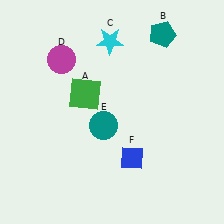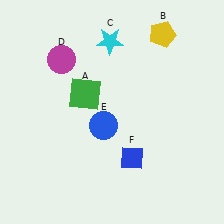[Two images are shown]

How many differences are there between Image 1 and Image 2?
There are 2 differences between the two images.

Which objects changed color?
B changed from teal to yellow. E changed from teal to blue.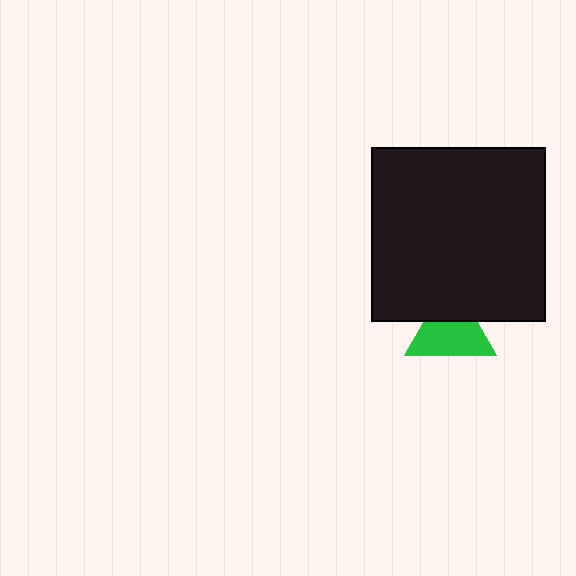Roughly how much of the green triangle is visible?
Most of it is visible (roughly 66%).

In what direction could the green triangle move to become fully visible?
The green triangle could move down. That would shift it out from behind the black square entirely.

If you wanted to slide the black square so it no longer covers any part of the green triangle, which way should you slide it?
Slide it up — that is the most direct way to separate the two shapes.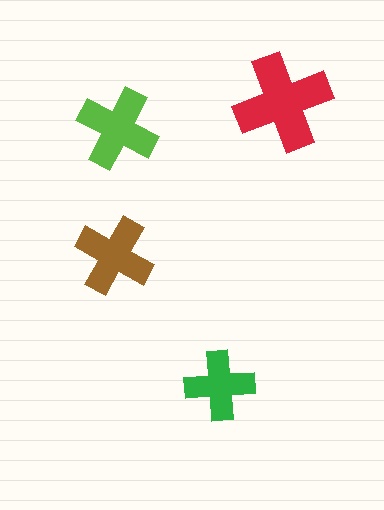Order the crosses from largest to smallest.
the red one, the lime one, the brown one, the green one.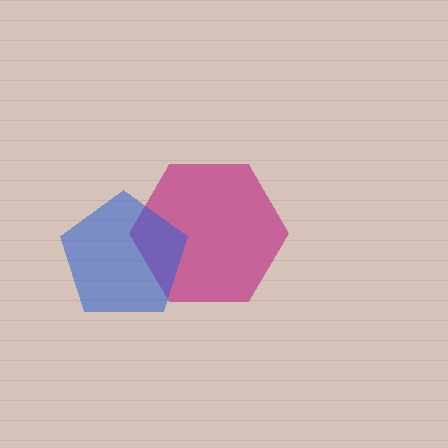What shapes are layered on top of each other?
The layered shapes are: a magenta hexagon, a blue pentagon.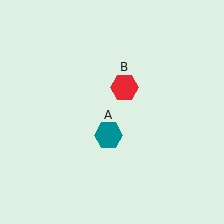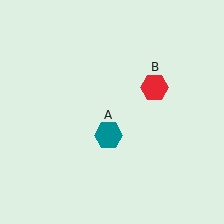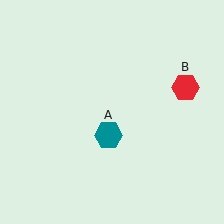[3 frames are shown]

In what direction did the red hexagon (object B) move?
The red hexagon (object B) moved right.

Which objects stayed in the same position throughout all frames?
Teal hexagon (object A) remained stationary.